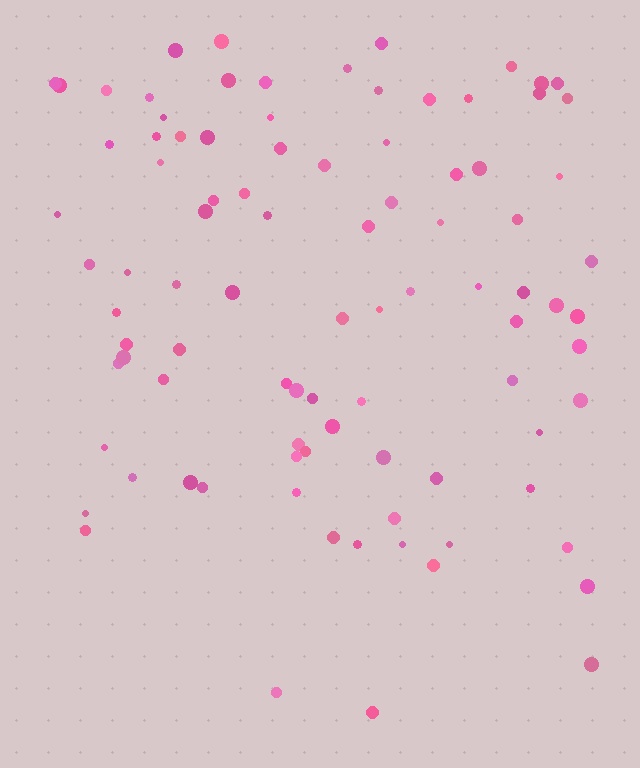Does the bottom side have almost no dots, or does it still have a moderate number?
Still a moderate number, just noticeably fewer than the top.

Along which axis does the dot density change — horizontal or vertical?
Vertical.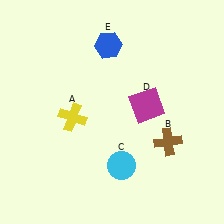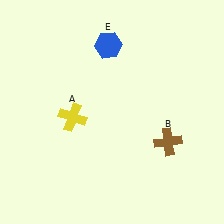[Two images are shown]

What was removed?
The magenta square (D), the cyan circle (C) were removed in Image 2.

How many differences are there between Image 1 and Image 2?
There are 2 differences between the two images.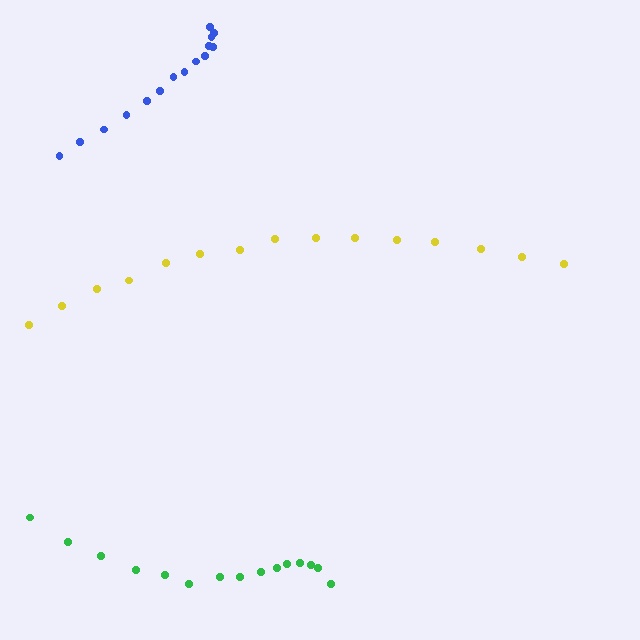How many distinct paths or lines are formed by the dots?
There are 3 distinct paths.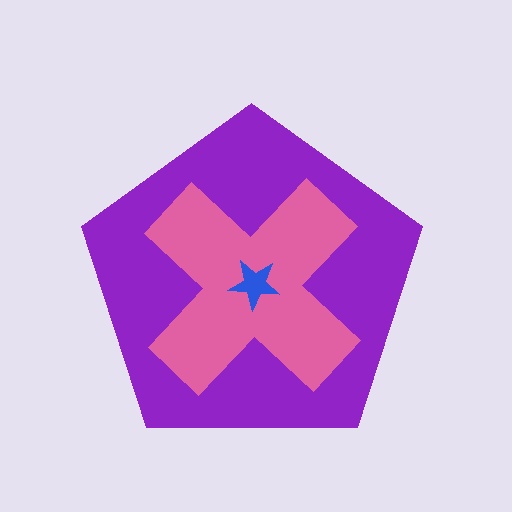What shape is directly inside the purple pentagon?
The pink cross.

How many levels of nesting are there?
3.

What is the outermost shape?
The purple pentagon.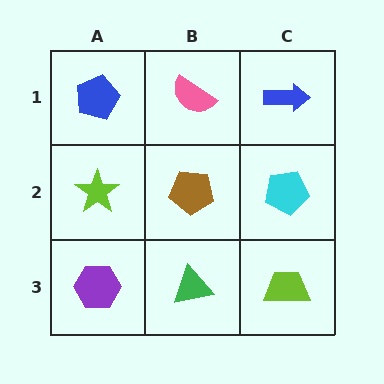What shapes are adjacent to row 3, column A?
A lime star (row 2, column A), a green triangle (row 3, column B).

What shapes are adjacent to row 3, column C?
A cyan pentagon (row 2, column C), a green triangle (row 3, column B).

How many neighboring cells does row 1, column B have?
3.